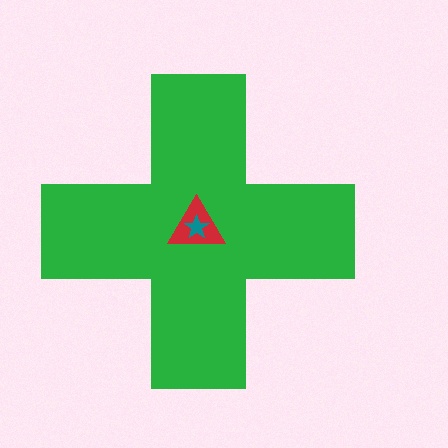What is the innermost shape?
The teal star.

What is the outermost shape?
The green cross.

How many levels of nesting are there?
3.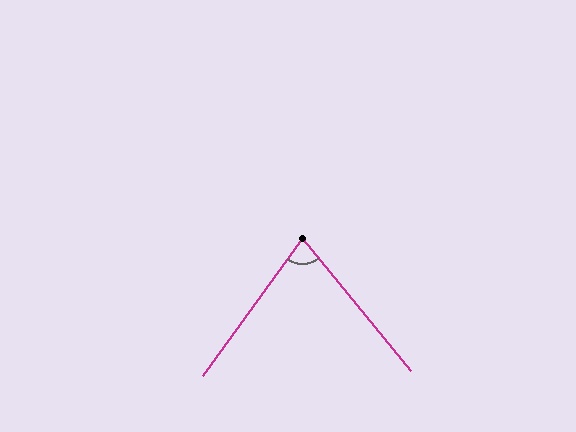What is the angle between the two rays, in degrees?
Approximately 75 degrees.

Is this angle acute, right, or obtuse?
It is acute.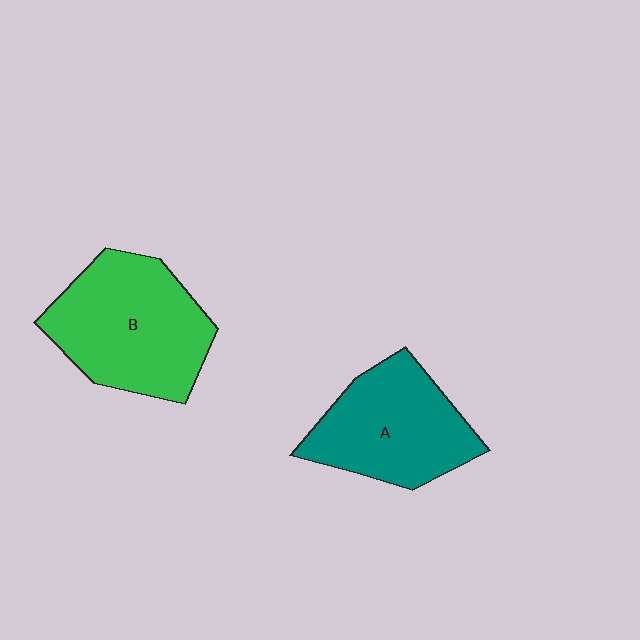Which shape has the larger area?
Shape B (green).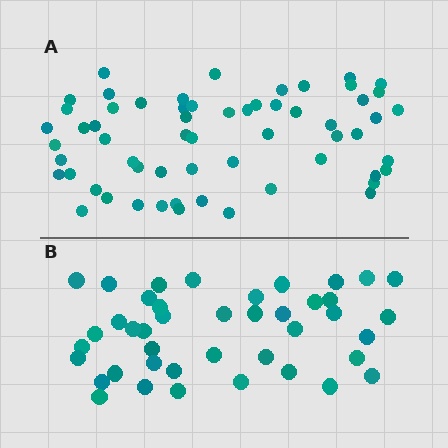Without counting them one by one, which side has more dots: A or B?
Region A (the top region) has more dots.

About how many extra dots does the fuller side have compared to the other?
Region A has approximately 20 more dots than region B.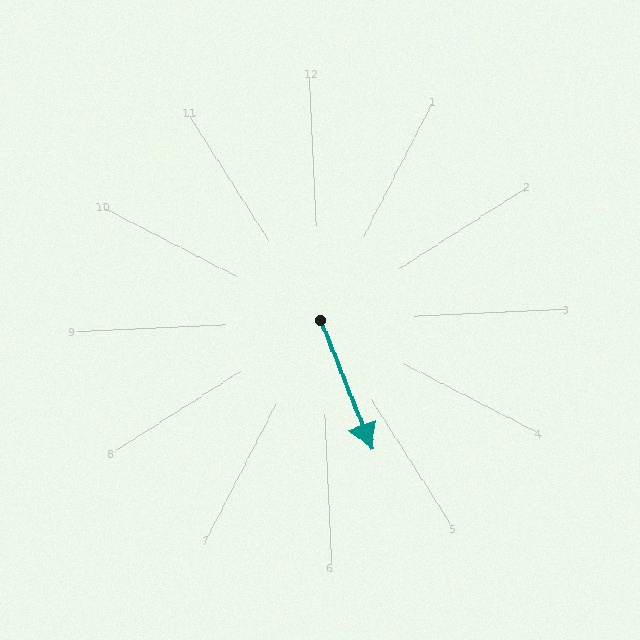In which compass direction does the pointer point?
South.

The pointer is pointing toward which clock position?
Roughly 5 o'clock.